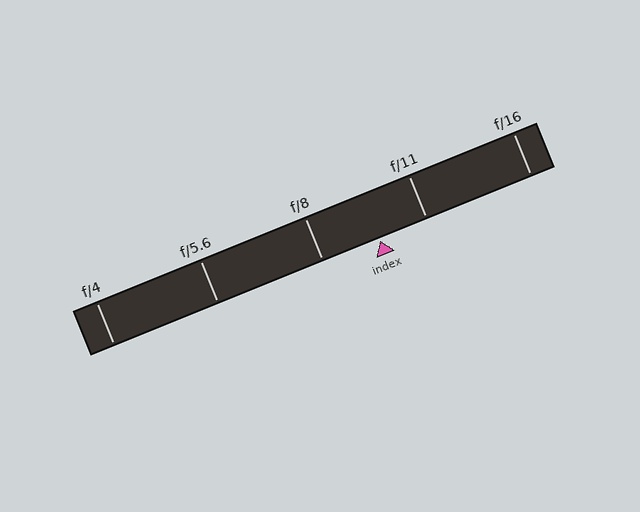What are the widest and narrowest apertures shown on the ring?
The widest aperture shown is f/4 and the narrowest is f/16.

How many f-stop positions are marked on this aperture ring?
There are 5 f-stop positions marked.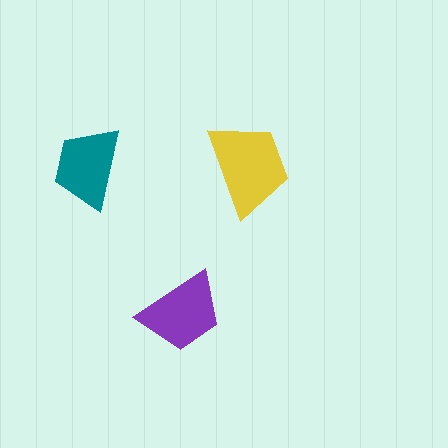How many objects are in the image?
There are 3 objects in the image.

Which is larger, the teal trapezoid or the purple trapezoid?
The purple one.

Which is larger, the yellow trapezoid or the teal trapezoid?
The yellow one.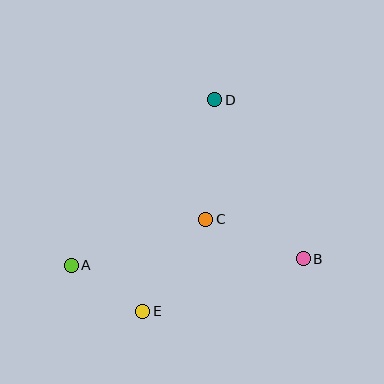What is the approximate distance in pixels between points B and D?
The distance between B and D is approximately 182 pixels.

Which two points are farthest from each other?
Points A and B are farthest from each other.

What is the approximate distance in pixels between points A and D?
The distance between A and D is approximately 219 pixels.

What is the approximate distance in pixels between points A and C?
The distance between A and C is approximately 142 pixels.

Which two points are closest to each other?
Points A and E are closest to each other.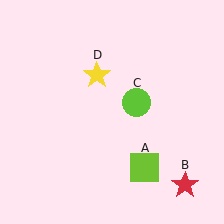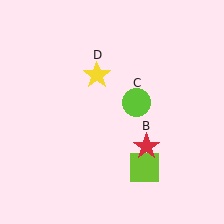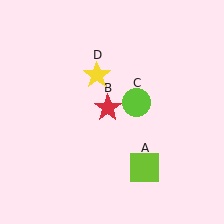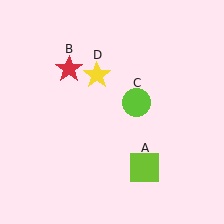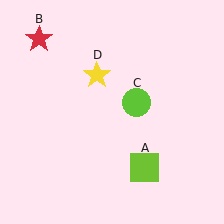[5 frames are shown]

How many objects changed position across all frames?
1 object changed position: red star (object B).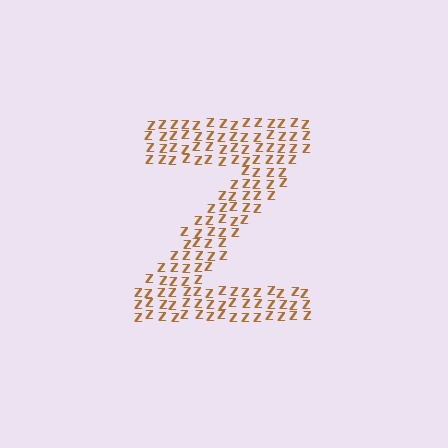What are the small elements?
The small elements are letter Z's.